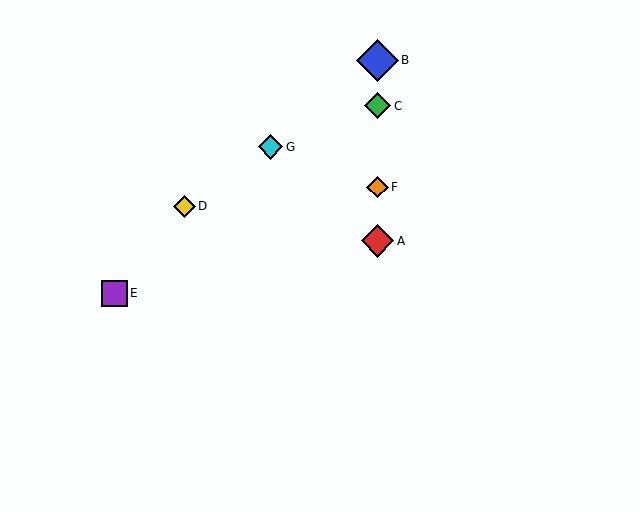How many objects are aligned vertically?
4 objects (A, B, C, F) are aligned vertically.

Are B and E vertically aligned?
No, B is at x≈378 and E is at x≈114.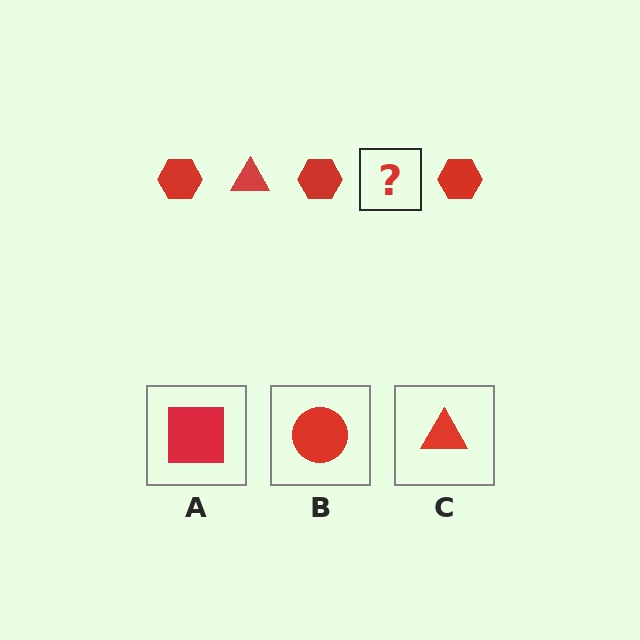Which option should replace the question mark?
Option C.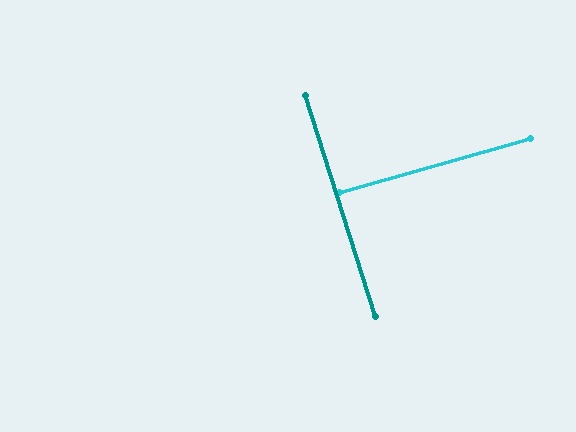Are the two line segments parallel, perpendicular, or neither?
Perpendicular — they meet at approximately 88°.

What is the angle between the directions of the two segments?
Approximately 88 degrees.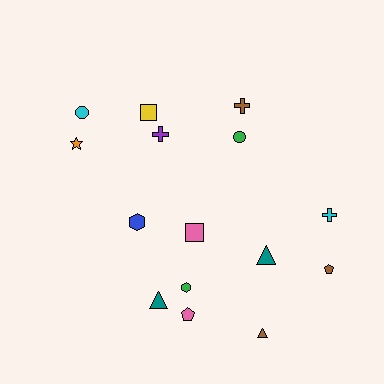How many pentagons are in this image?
There are 2 pentagons.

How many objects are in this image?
There are 15 objects.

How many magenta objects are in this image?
There are no magenta objects.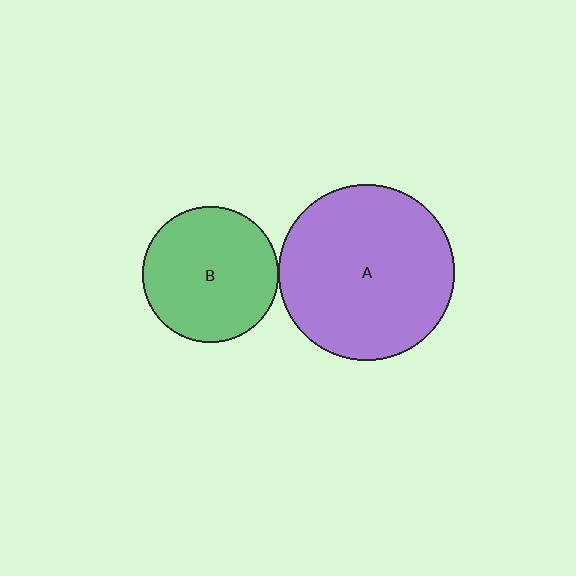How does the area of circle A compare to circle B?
Approximately 1.7 times.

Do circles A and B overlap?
Yes.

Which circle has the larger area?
Circle A (purple).